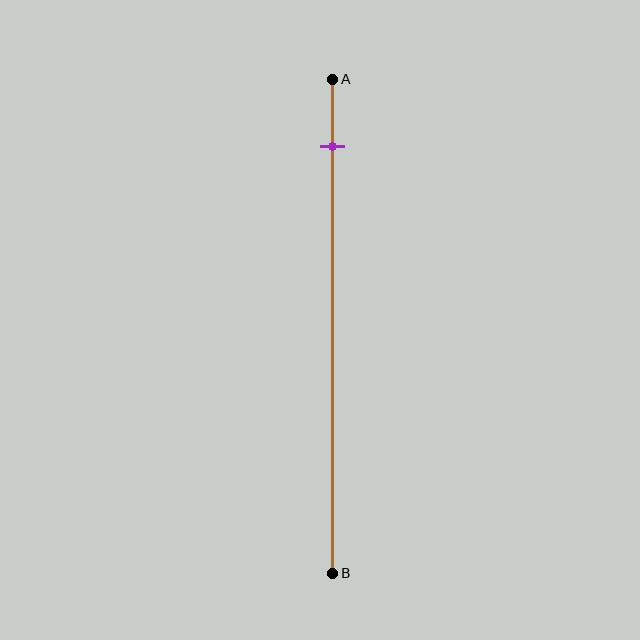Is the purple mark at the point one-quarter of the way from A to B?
No, the mark is at about 15% from A, not at the 25% one-quarter point.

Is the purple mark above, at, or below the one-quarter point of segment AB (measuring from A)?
The purple mark is above the one-quarter point of segment AB.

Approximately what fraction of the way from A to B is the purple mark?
The purple mark is approximately 15% of the way from A to B.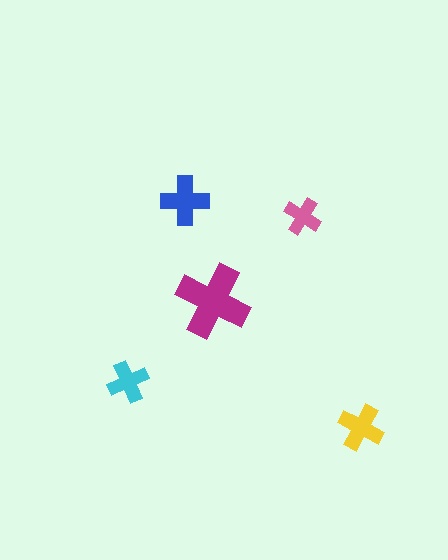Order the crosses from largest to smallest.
the magenta one, the blue one, the yellow one, the cyan one, the pink one.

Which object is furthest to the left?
The cyan cross is leftmost.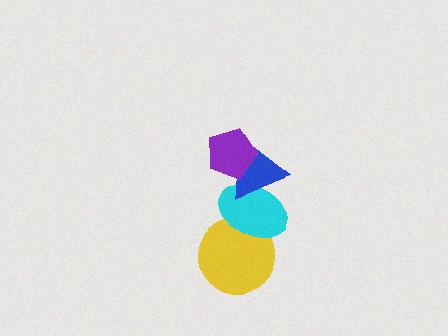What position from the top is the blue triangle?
The blue triangle is 2nd from the top.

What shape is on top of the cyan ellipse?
The blue triangle is on top of the cyan ellipse.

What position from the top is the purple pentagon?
The purple pentagon is 1st from the top.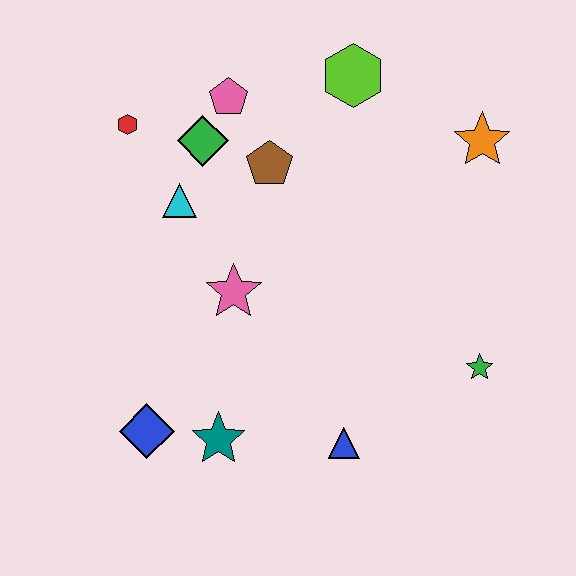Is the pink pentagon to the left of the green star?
Yes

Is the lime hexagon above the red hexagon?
Yes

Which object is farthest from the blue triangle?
The red hexagon is farthest from the blue triangle.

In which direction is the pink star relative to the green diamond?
The pink star is below the green diamond.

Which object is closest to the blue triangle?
The teal star is closest to the blue triangle.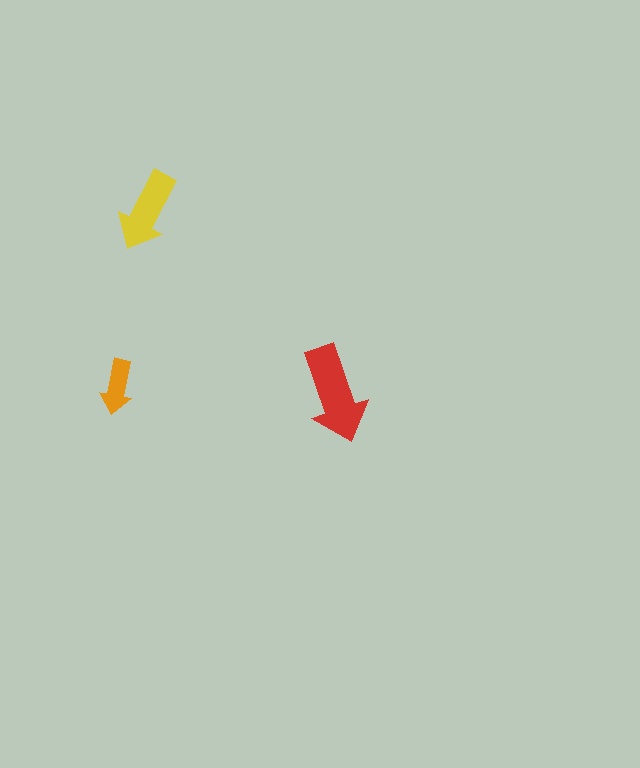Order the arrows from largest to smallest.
the red one, the yellow one, the orange one.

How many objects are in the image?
There are 3 objects in the image.